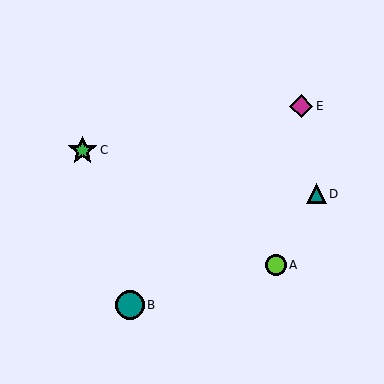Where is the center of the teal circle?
The center of the teal circle is at (130, 305).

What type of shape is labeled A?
Shape A is a lime circle.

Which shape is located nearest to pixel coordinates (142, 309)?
The teal circle (labeled B) at (130, 305) is nearest to that location.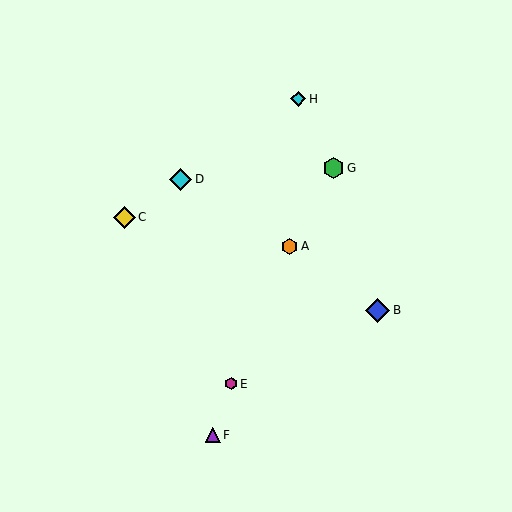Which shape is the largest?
The blue diamond (labeled B) is the largest.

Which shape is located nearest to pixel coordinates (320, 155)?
The green hexagon (labeled G) at (334, 168) is nearest to that location.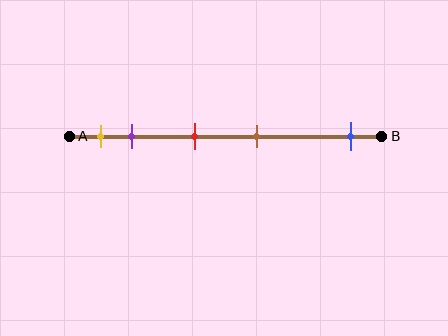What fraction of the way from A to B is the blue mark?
The blue mark is approximately 90% (0.9) of the way from A to B.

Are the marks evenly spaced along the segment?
No, the marks are not evenly spaced.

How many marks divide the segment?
There are 5 marks dividing the segment.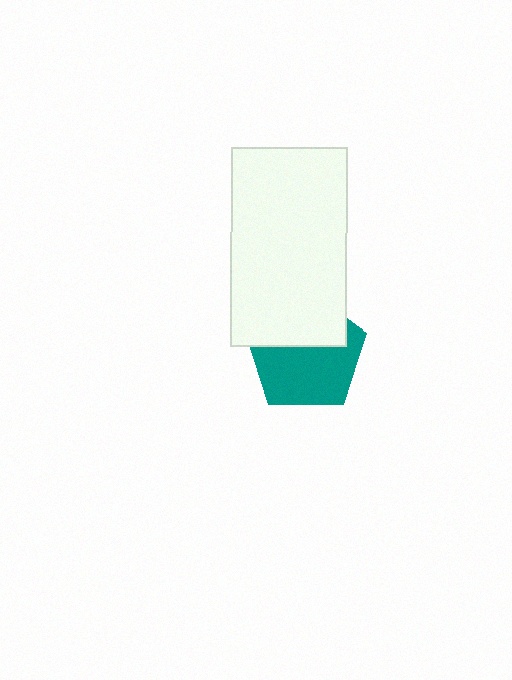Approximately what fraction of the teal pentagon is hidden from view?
Roughly 41% of the teal pentagon is hidden behind the white rectangle.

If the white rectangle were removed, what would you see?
You would see the complete teal pentagon.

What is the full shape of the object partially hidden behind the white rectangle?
The partially hidden object is a teal pentagon.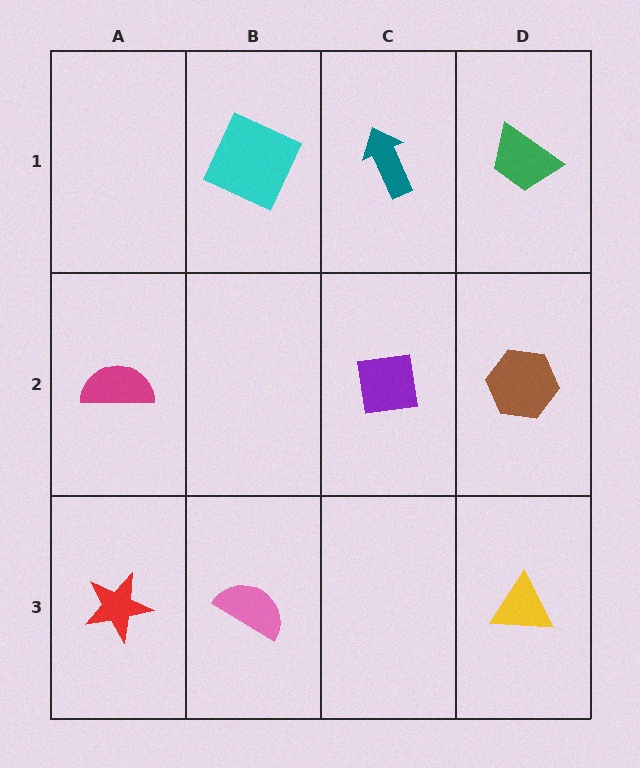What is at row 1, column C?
A teal arrow.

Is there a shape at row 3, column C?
No, that cell is empty.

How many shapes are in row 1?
3 shapes.